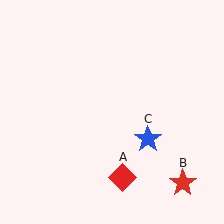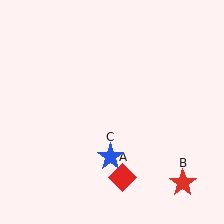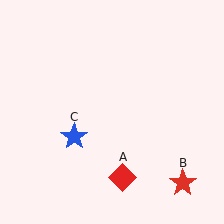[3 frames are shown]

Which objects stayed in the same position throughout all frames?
Red diamond (object A) and red star (object B) remained stationary.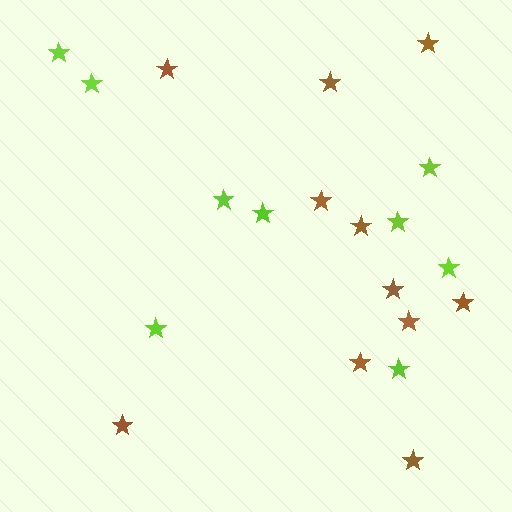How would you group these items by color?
There are 2 groups: one group of lime stars (9) and one group of brown stars (11).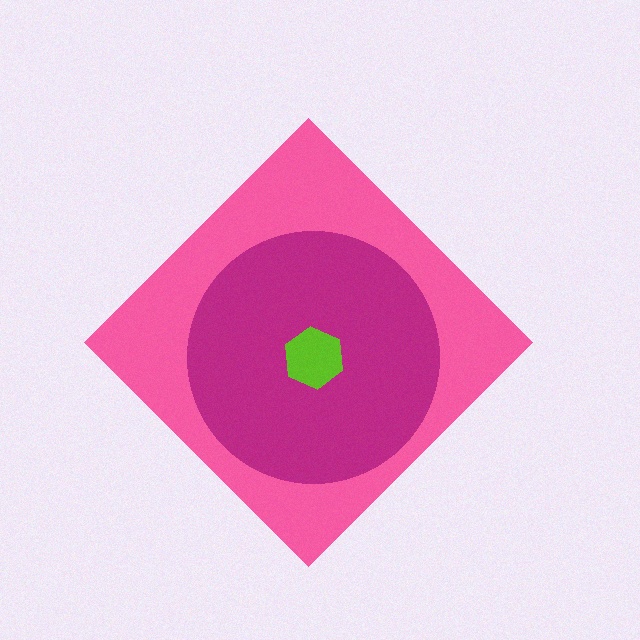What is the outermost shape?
The pink diamond.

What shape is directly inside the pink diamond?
The magenta circle.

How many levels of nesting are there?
3.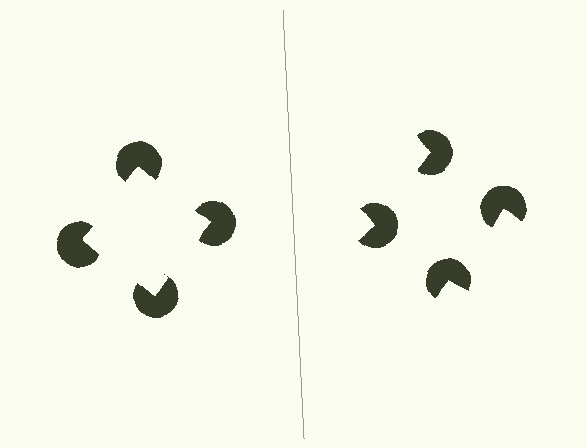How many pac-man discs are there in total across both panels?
8 — 4 on each side.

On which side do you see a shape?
An illusory square appears on the left side. On the right side the wedge cuts are rotated, so no coherent shape forms.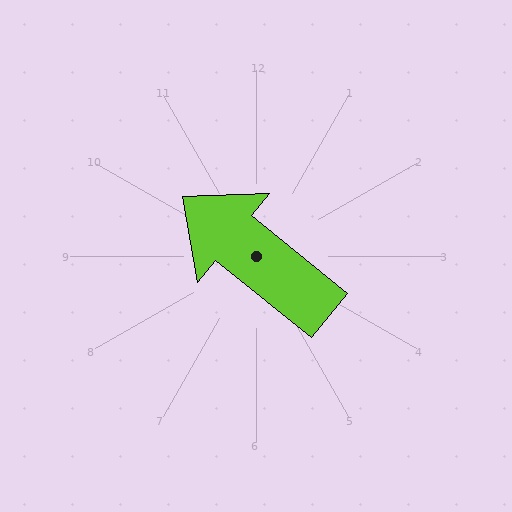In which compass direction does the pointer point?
Northwest.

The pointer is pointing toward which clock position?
Roughly 10 o'clock.